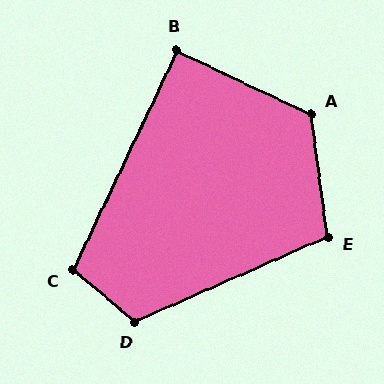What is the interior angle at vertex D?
Approximately 116 degrees (obtuse).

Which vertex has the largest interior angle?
A, at approximately 123 degrees.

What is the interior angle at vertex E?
Approximately 107 degrees (obtuse).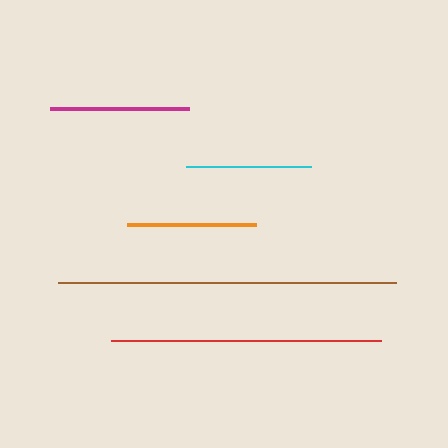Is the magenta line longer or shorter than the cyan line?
The magenta line is longer than the cyan line.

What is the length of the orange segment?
The orange segment is approximately 129 pixels long.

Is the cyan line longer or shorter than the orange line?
The orange line is longer than the cyan line.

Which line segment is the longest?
The brown line is the longest at approximately 338 pixels.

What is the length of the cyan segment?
The cyan segment is approximately 126 pixels long.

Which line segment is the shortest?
The cyan line is the shortest at approximately 126 pixels.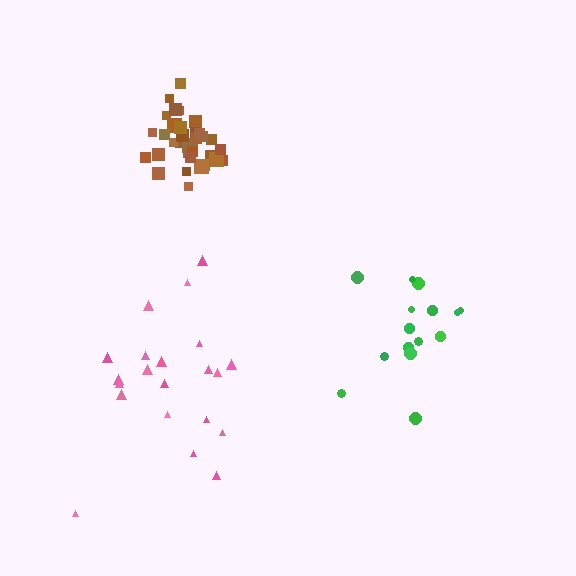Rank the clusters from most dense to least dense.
brown, green, pink.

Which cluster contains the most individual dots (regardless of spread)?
Brown (34).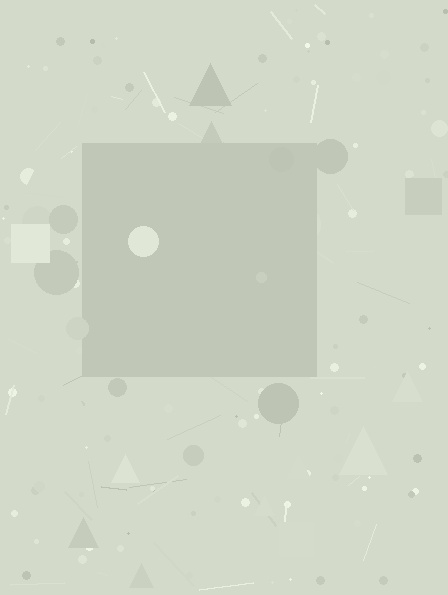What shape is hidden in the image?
A square is hidden in the image.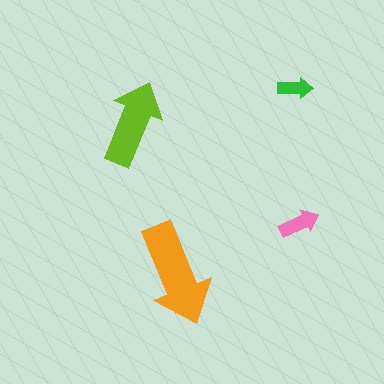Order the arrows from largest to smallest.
the orange one, the lime one, the pink one, the green one.